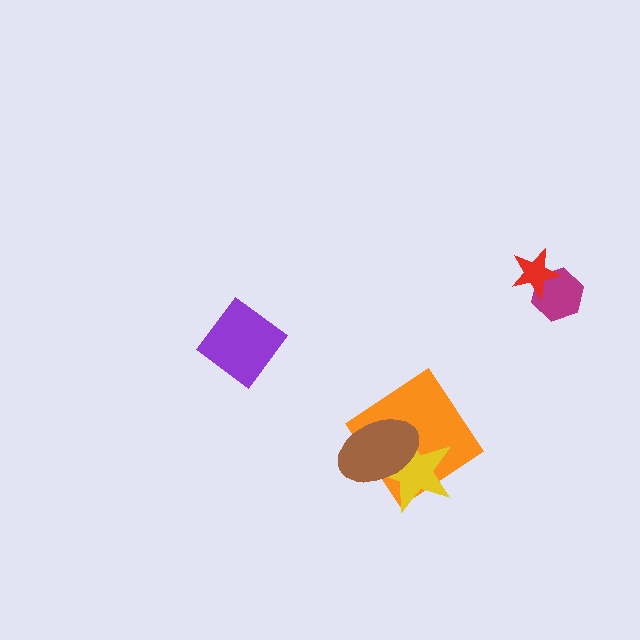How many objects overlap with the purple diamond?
0 objects overlap with the purple diamond.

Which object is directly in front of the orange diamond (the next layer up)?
The yellow star is directly in front of the orange diamond.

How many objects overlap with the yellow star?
2 objects overlap with the yellow star.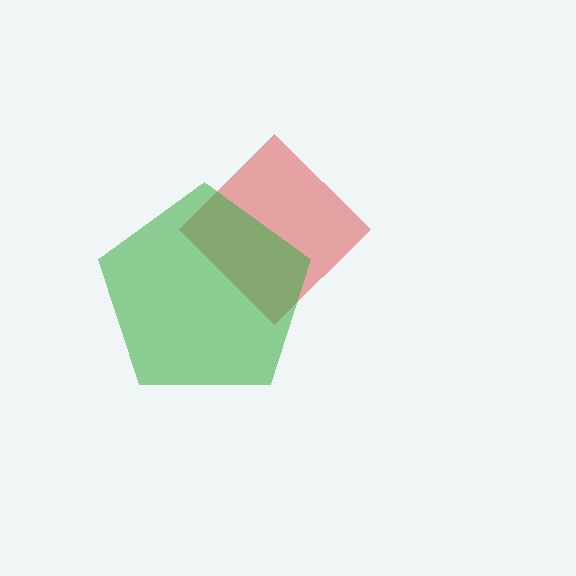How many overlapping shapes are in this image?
There are 2 overlapping shapes in the image.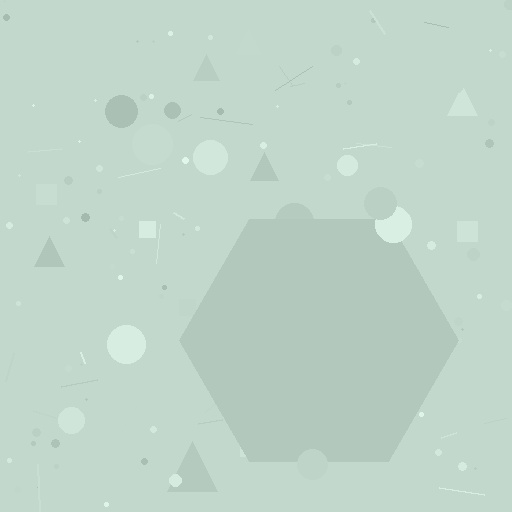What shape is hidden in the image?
A hexagon is hidden in the image.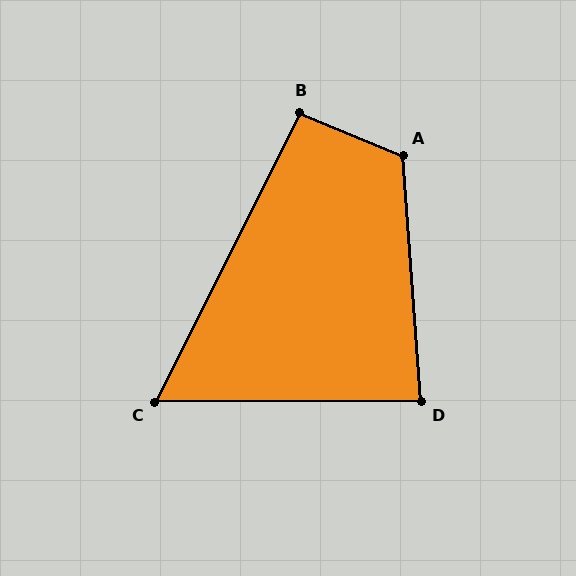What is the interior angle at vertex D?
Approximately 86 degrees (approximately right).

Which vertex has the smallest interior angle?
C, at approximately 63 degrees.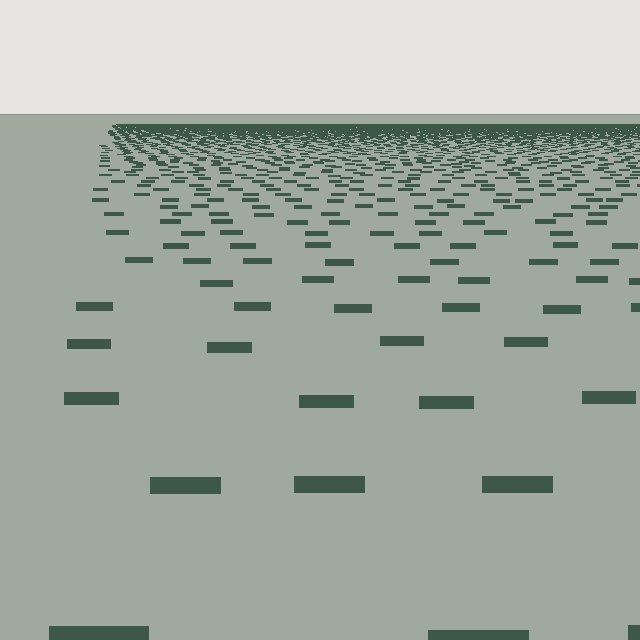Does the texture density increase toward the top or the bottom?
Density increases toward the top.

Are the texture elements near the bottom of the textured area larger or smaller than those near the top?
Larger. Near the bottom, elements are closer to the viewer and appear at a bigger on-screen size.